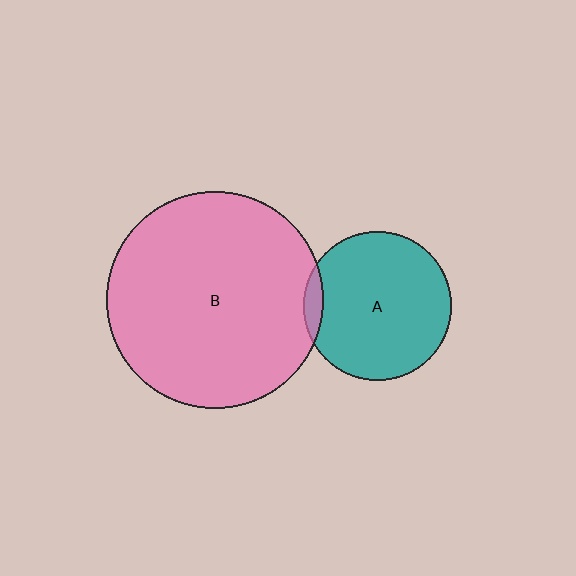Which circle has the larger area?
Circle B (pink).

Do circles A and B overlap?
Yes.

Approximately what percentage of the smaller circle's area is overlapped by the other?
Approximately 5%.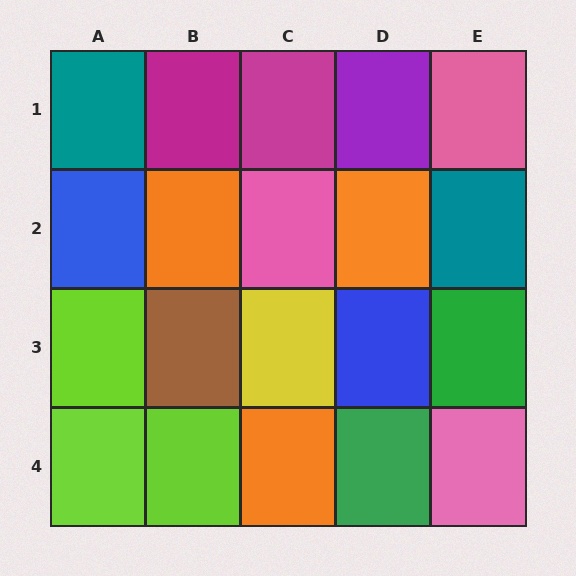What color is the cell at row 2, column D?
Orange.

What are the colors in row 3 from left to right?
Lime, brown, yellow, blue, green.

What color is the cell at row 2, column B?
Orange.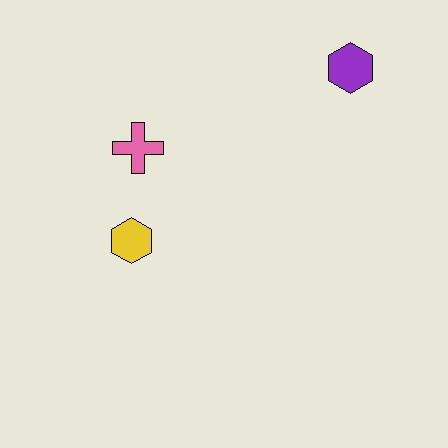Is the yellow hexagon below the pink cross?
Yes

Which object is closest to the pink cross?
The yellow hexagon is closest to the pink cross.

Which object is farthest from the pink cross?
The purple hexagon is farthest from the pink cross.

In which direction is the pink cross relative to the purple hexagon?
The pink cross is to the left of the purple hexagon.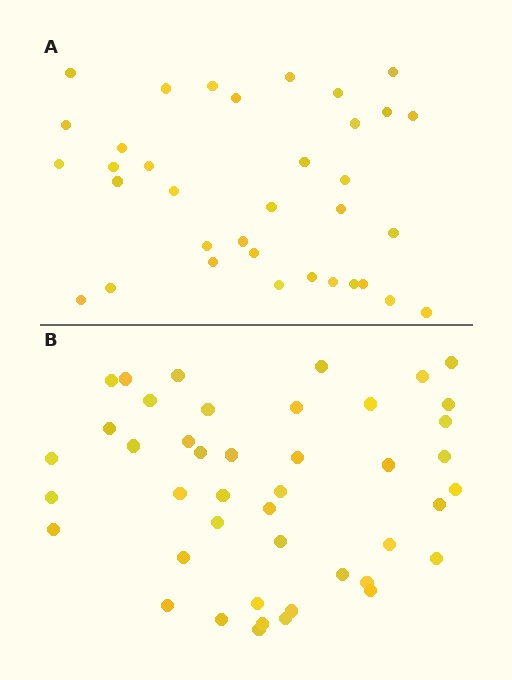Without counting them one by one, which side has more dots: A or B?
Region B (the bottom region) has more dots.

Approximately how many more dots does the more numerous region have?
Region B has roughly 8 or so more dots than region A.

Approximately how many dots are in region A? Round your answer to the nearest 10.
About 40 dots. (The exact count is 35, which rounds to 40.)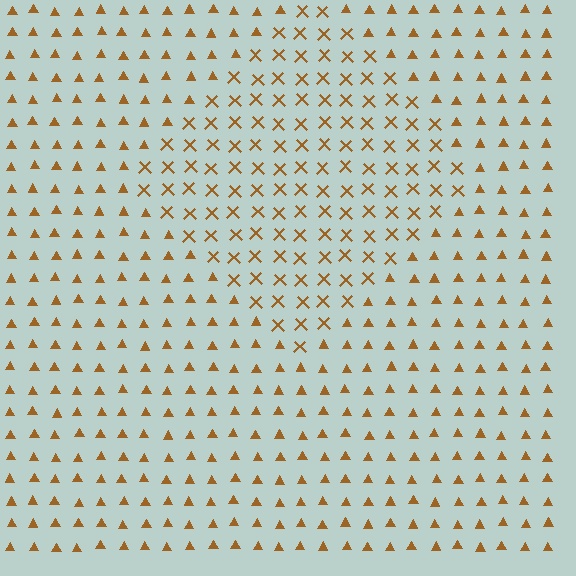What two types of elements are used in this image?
The image uses X marks inside the diamond region and triangles outside it.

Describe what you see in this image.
The image is filled with small brown elements arranged in a uniform grid. A diamond-shaped region contains X marks, while the surrounding area contains triangles. The boundary is defined purely by the change in element shape.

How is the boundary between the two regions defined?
The boundary is defined by a change in element shape: X marks inside vs. triangles outside. All elements share the same color and spacing.